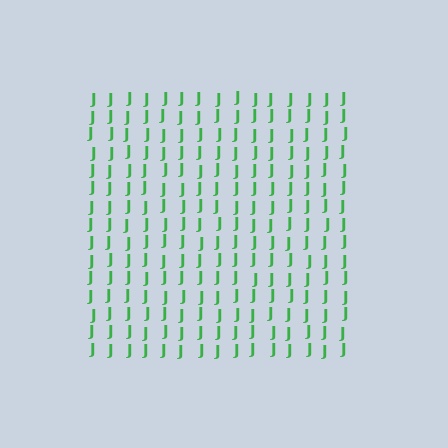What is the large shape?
The large shape is a square.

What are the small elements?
The small elements are letter J's.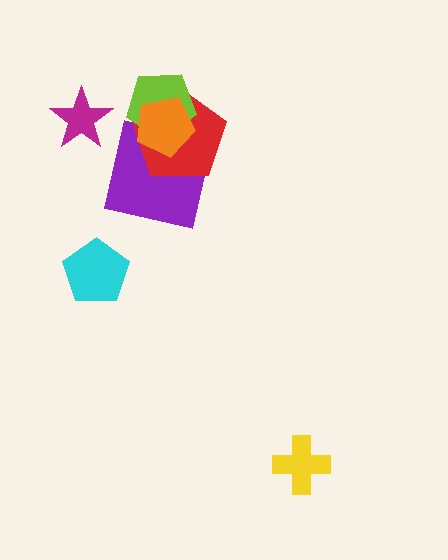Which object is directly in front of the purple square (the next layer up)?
The red pentagon is directly in front of the purple square.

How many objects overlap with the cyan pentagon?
0 objects overlap with the cyan pentagon.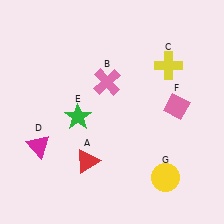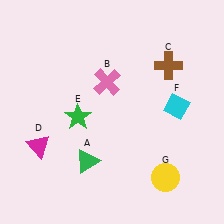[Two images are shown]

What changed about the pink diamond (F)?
In Image 1, F is pink. In Image 2, it changed to cyan.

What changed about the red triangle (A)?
In Image 1, A is red. In Image 2, it changed to green.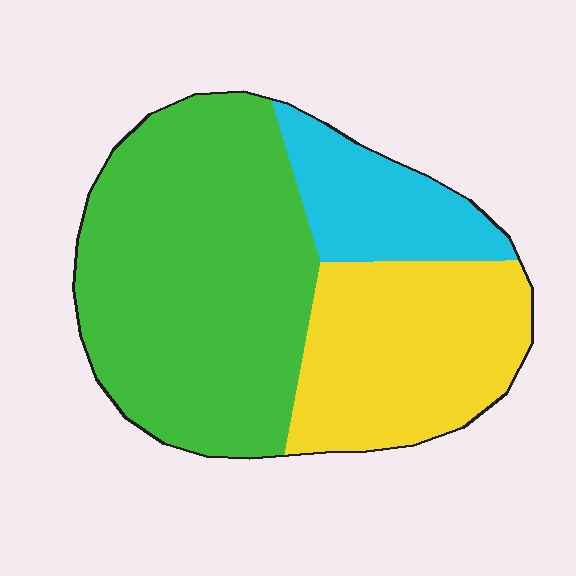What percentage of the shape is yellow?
Yellow takes up between a sixth and a third of the shape.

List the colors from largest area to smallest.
From largest to smallest: green, yellow, cyan.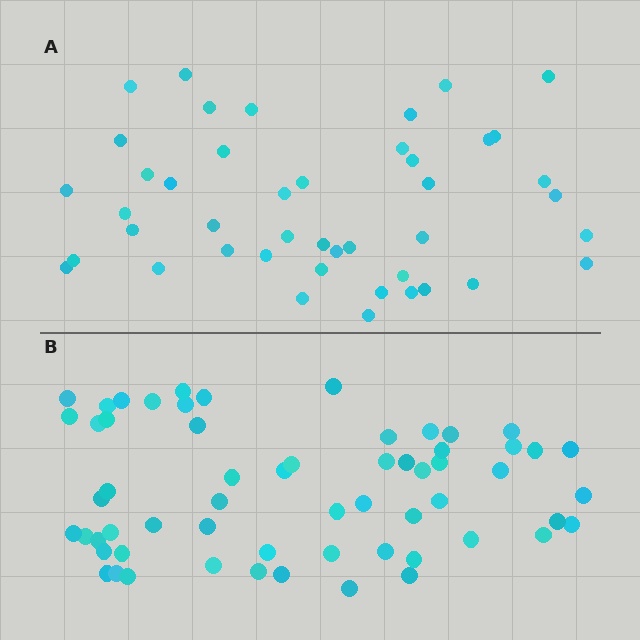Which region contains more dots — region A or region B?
Region B (the bottom region) has more dots.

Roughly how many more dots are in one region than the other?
Region B has approximately 15 more dots than region A.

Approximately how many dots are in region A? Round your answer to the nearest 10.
About 40 dots. (The exact count is 44, which rounds to 40.)